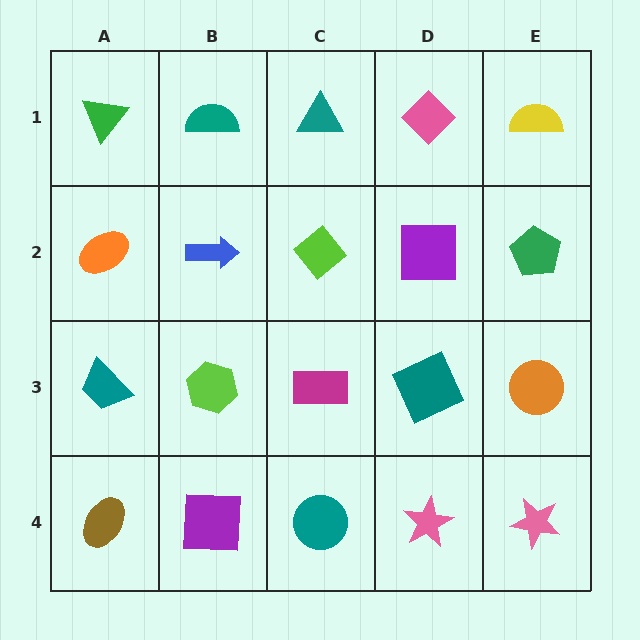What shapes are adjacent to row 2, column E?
A yellow semicircle (row 1, column E), an orange circle (row 3, column E), a purple square (row 2, column D).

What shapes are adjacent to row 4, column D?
A teal square (row 3, column D), a teal circle (row 4, column C), a pink star (row 4, column E).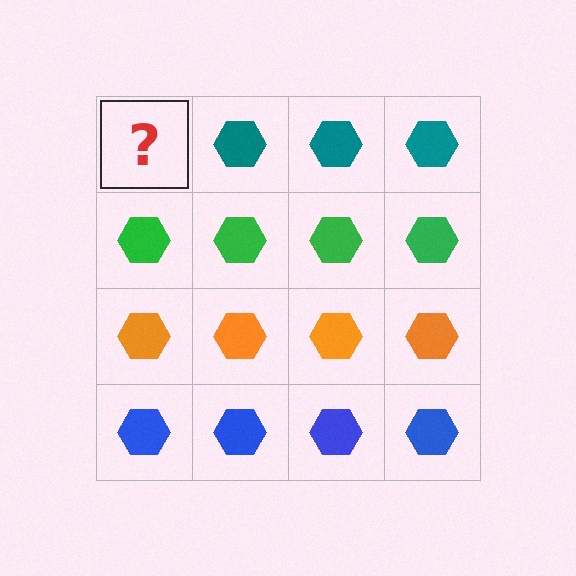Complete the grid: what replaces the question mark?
The question mark should be replaced with a teal hexagon.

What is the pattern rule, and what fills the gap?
The rule is that each row has a consistent color. The gap should be filled with a teal hexagon.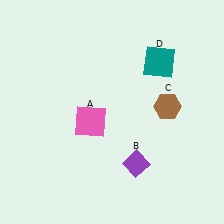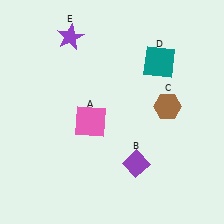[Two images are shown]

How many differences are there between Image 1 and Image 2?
There is 1 difference between the two images.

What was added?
A purple star (E) was added in Image 2.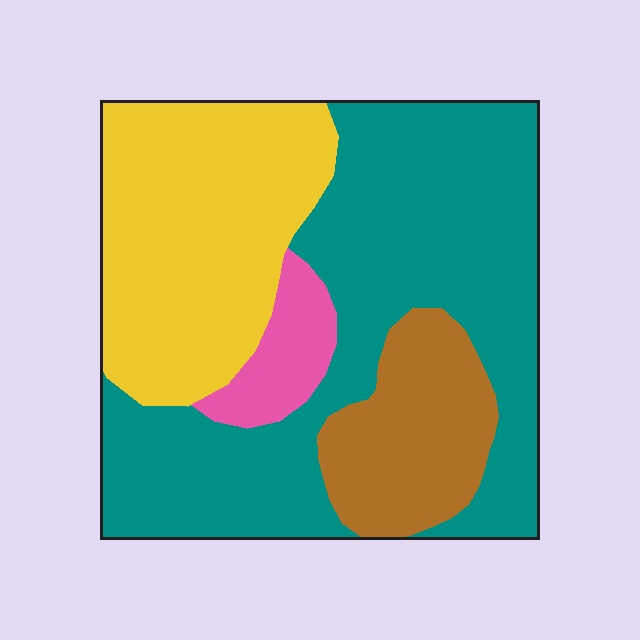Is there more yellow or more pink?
Yellow.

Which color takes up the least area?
Pink, at roughly 5%.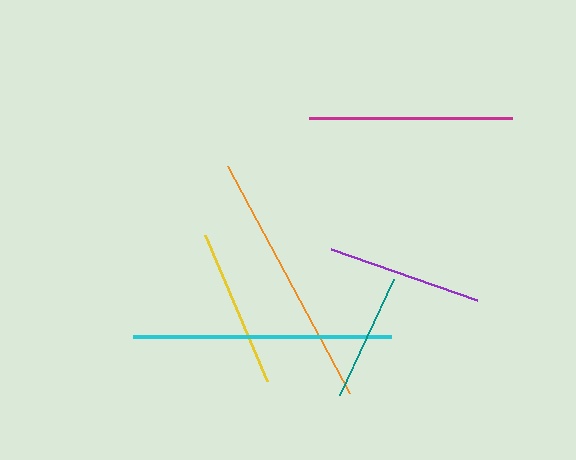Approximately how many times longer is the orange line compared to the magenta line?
The orange line is approximately 1.3 times the length of the magenta line.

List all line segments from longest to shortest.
From longest to shortest: cyan, orange, magenta, yellow, purple, teal.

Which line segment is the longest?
The cyan line is the longest at approximately 258 pixels.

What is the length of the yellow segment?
The yellow segment is approximately 158 pixels long.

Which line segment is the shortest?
The teal line is the shortest at approximately 128 pixels.